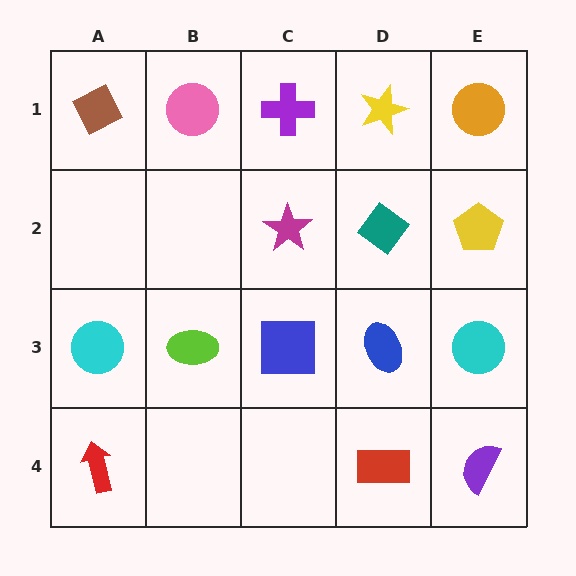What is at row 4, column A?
A red arrow.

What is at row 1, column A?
A brown diamond.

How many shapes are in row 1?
5 shapes.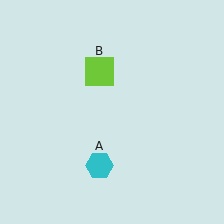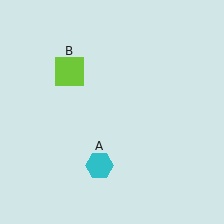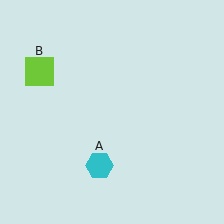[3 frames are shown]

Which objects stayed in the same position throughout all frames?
Cyan hexagon (object A) remained stationary.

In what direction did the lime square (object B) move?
The lime square (object B) moved left.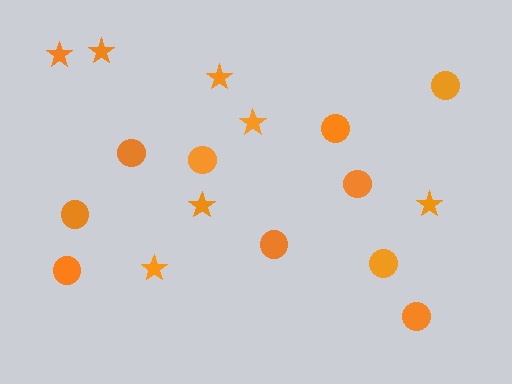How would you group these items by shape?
There are 2 groups: one group of circles (10) and one group of stars (7).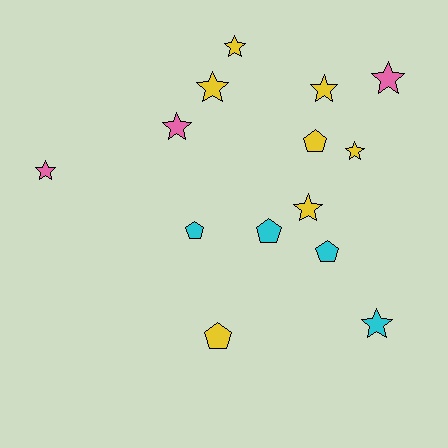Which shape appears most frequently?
Star, with 9 objects.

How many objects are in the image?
There are 14 objects.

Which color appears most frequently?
Yellow, with 7 objects.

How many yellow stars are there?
There are 5 yellow stars.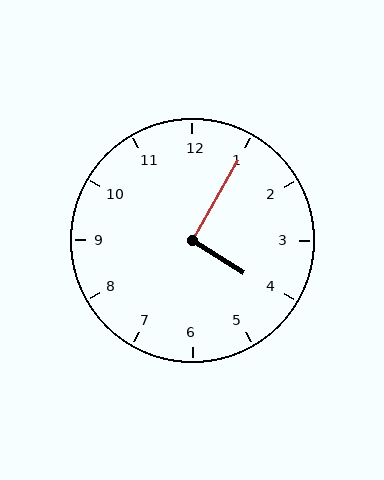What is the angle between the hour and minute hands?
Approximately 92 degrees.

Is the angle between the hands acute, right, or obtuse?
It is right.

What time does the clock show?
4:05.